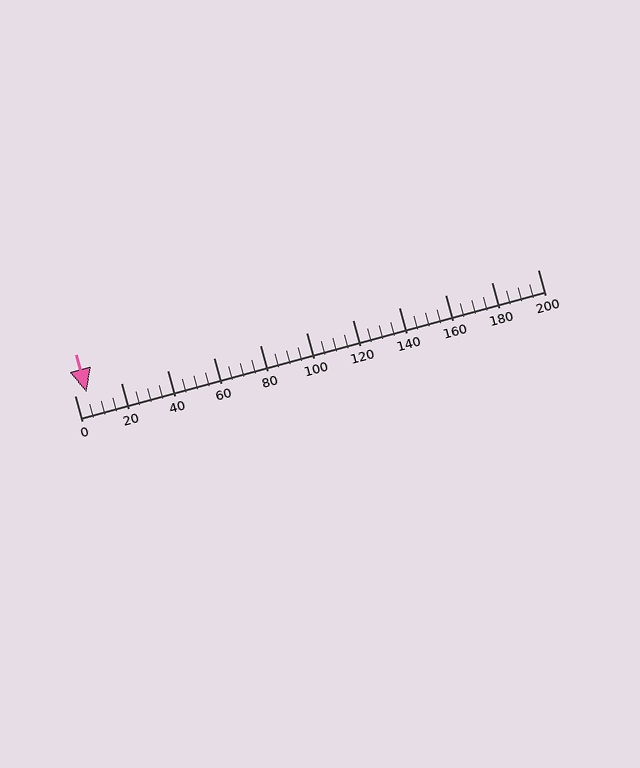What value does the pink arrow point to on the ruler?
The pink arrow points to approximately 5.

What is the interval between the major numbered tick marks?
The major tick marks are spaced 20 units apart.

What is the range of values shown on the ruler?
The ruler shows values from 0 to 200.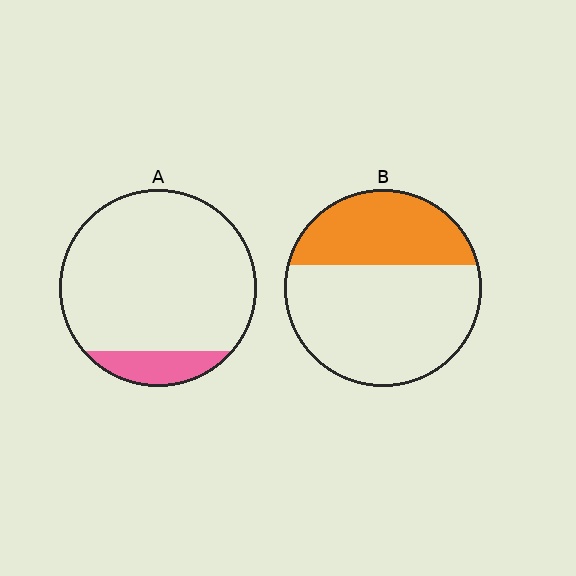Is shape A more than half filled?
No.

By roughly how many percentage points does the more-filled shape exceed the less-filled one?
By roughly 25 percentage points (B over A).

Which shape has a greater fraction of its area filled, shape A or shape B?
Shape B.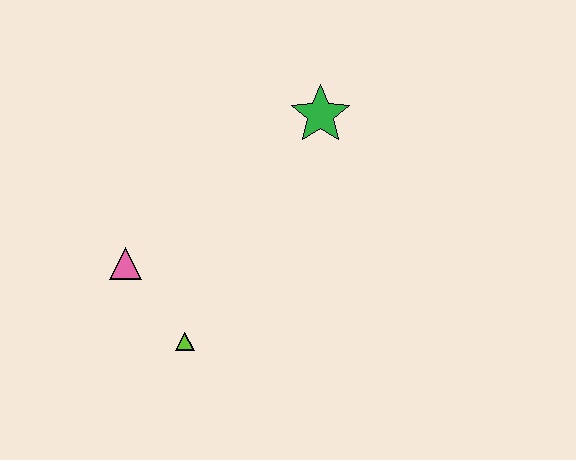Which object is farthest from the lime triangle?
The green star is farthest from the lime triangle.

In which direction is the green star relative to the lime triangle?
The green star is above the lime triangle.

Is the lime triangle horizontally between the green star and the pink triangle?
Yes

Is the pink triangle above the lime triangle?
Yes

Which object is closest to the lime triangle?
The pink triangle is closest to the lime triangle.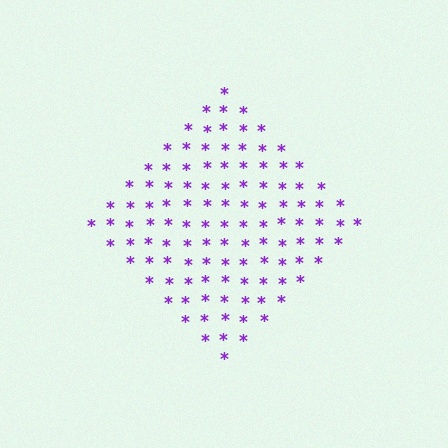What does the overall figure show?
The overall figure shows a diamond.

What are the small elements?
The small elements are asterisks.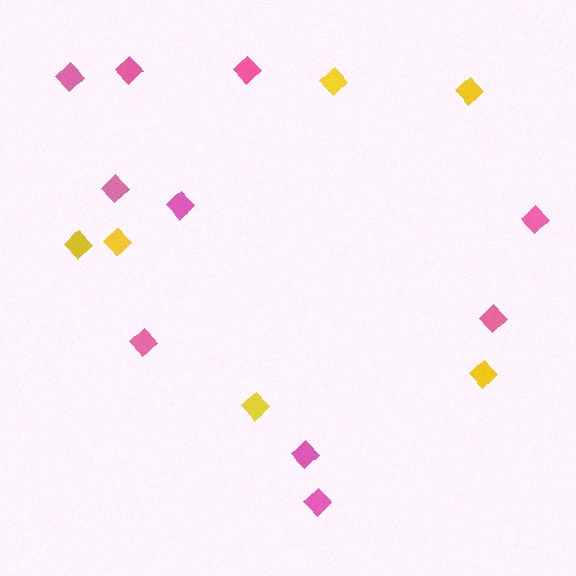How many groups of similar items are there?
There are 2 groups: one group of pink diamonds (10) and one group of yellow diamonds (6).